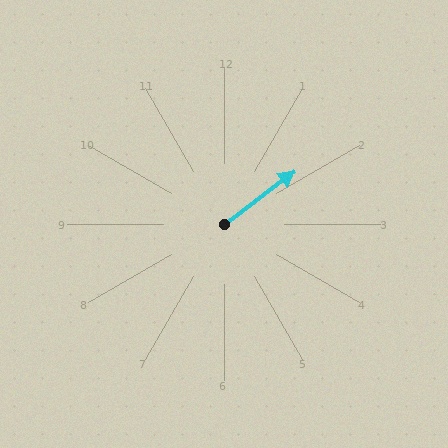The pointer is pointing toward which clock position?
Roughly 2 o'clock.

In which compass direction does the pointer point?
Northeast.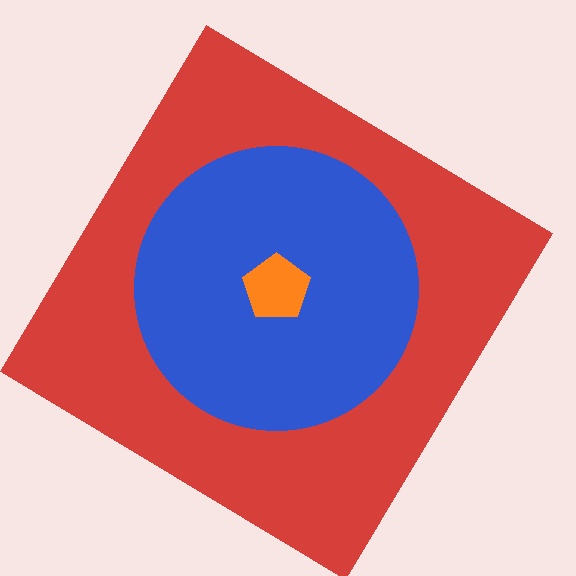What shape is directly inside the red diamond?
The blue circle.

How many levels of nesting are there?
3.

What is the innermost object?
The orange pentagon.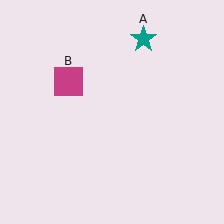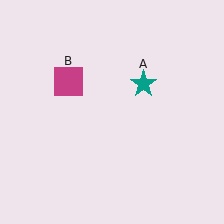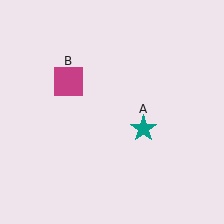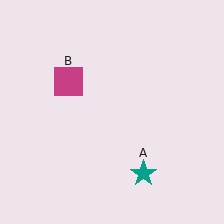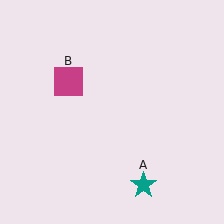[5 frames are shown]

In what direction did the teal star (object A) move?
The teal star (object A) moved down.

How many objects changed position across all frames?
1 object changed position: teal star (object A).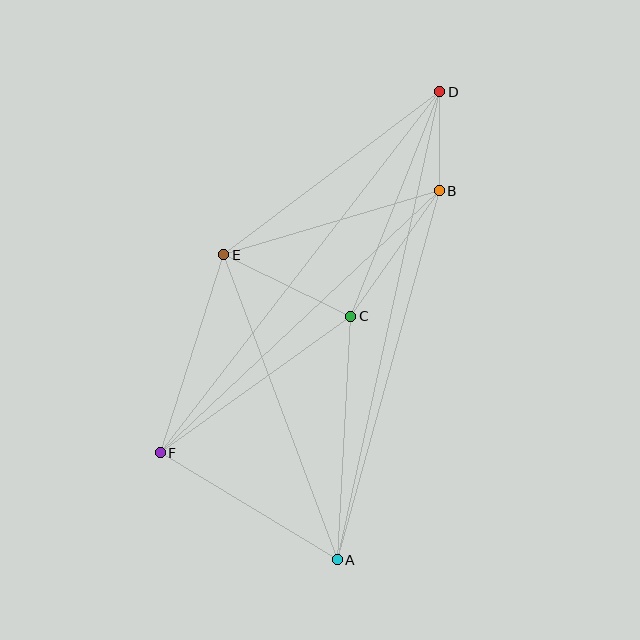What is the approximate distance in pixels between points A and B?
The distance between A and B is approximately 383 pixels.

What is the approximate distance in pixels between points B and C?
The distance between B and C is approximately 154 pixels.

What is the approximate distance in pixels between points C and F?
The distance between C and F is approximately 235 pixels.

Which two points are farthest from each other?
Points A and D are farthest from each other.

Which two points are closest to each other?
Points B and D are closest to each other.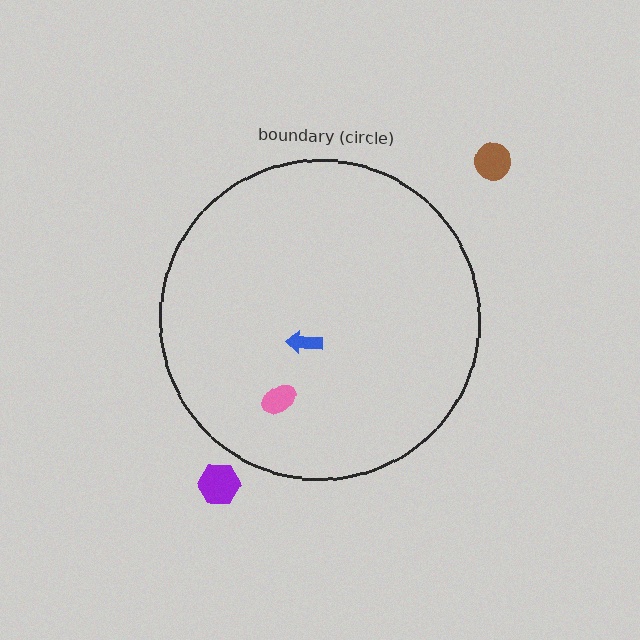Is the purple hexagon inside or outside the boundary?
Outside.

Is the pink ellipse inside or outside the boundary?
Inside.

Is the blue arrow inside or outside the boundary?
Inside.